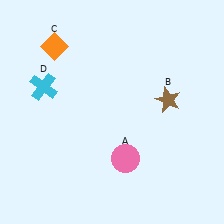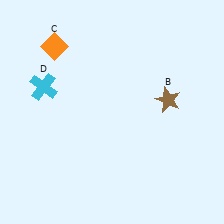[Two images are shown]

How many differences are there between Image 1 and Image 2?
There is 1 difference between the two images.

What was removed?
The pink circle (A) was removed in Image 2.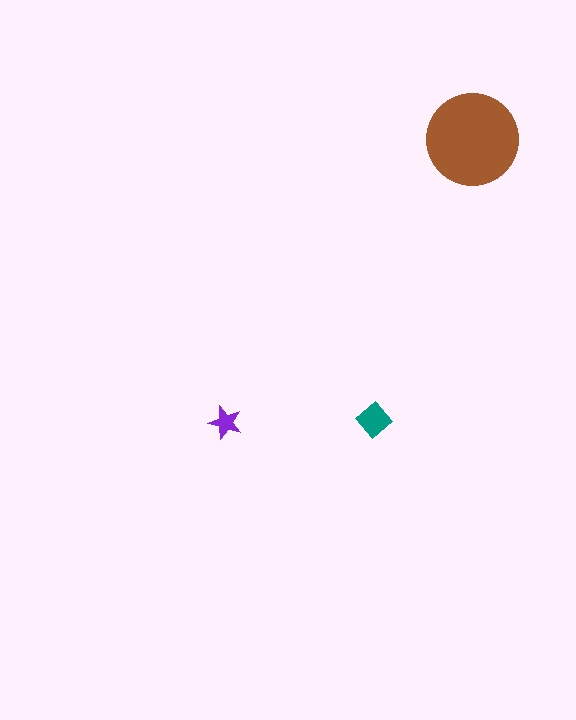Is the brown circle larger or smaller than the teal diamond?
Larger.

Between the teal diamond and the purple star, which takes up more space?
The teal diamond.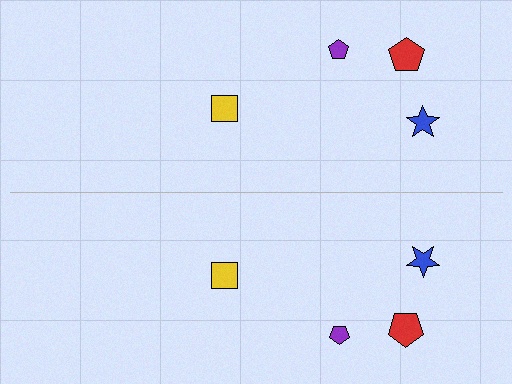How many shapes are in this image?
There are 8 shapes in this image.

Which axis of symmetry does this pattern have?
The pattern has a horizontal axis of symmetry running through the center of the image.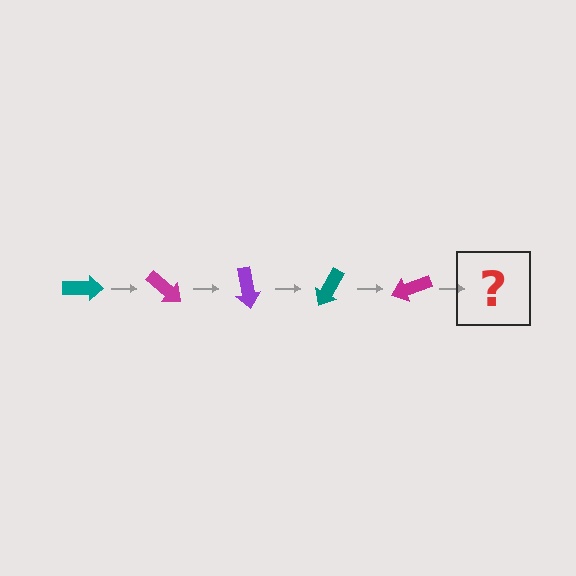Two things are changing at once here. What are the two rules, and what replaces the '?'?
The two rules are that it rotates 40 degrees each step and the color cycles through teal, magenta, and purple. The '?' should be a purple arrow, rotated 200 degrees from the start.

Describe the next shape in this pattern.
It should be a purple arrow, rotated 200 degrees from the start.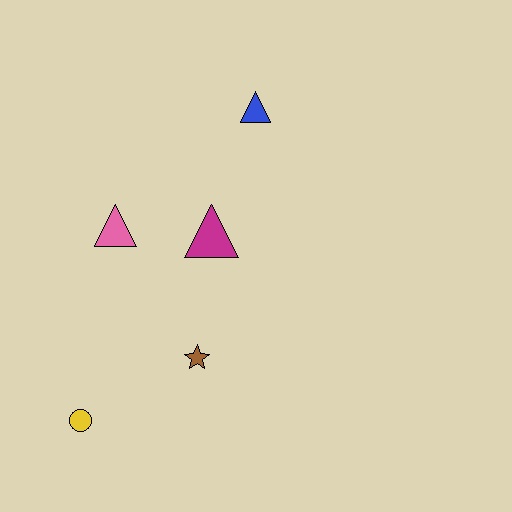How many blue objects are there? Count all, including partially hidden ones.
There is 1 blue object.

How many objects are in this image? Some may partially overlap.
There are 5 objects.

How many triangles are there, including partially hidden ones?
There are 3 triangles.